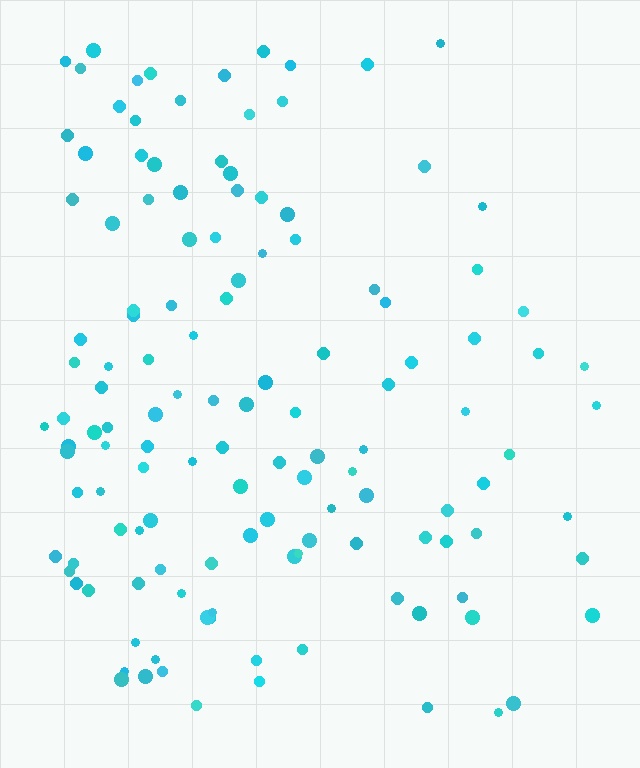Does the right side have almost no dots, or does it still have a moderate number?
Still a moderate number, just noticeably fewer than the left.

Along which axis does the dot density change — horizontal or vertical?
Horizontal.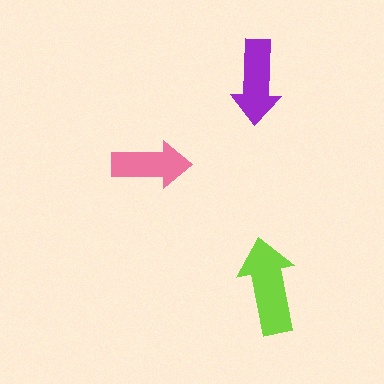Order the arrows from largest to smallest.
the lime one, the purple one, the pink one.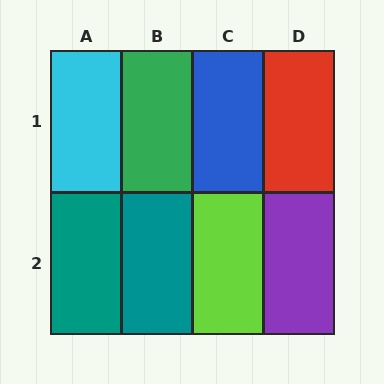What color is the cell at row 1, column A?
Cyan.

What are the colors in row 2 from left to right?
Teal, teal, lime, purple.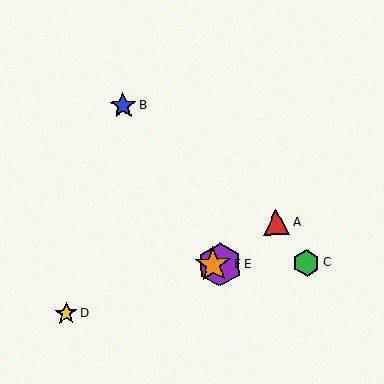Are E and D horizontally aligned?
No, E is at y≈265 and D is at y≈314.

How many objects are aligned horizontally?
3 objects (C, E, F) are aligned horizontally.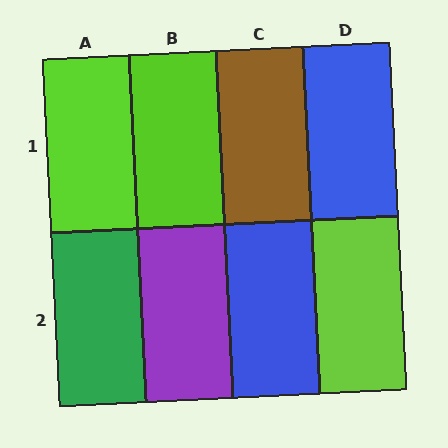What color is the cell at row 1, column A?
Lime.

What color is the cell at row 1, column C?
Brown.